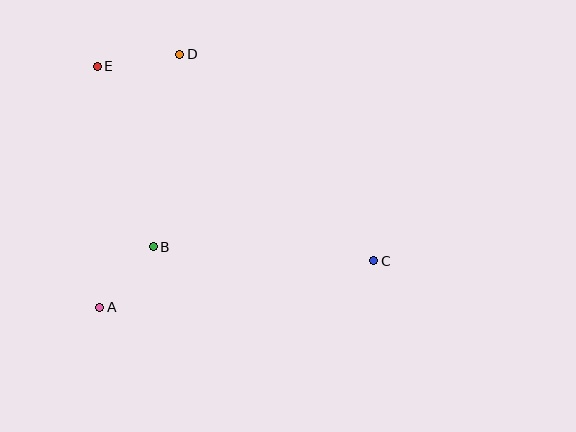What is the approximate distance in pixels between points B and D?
The distance between B and D is approximately 194 pixels.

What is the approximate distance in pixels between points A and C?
The distance between A and C is approximately 278 pixels.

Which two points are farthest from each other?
Points C and E are farthest from each other.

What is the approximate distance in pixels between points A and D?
The distance between A and D is approximately 265 pixels.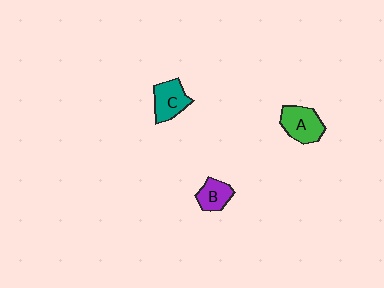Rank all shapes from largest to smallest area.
From largest to smallest: A (green), C (teal), B (purple).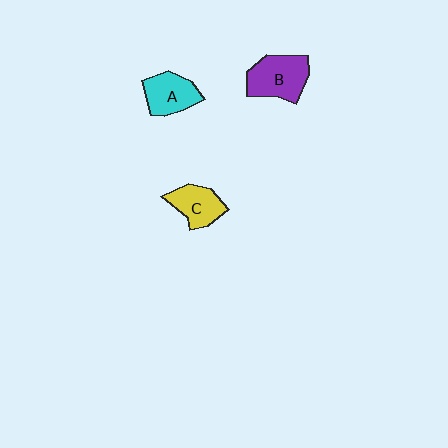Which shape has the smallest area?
Shape C (yellow).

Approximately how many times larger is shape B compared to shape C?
Approximately 1.3 times.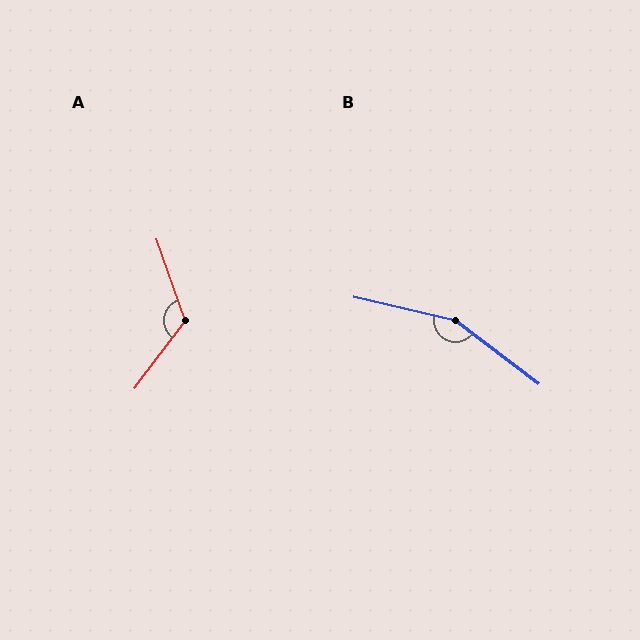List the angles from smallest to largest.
A (124°), B (156°).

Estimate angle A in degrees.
Approximately 124 degrees.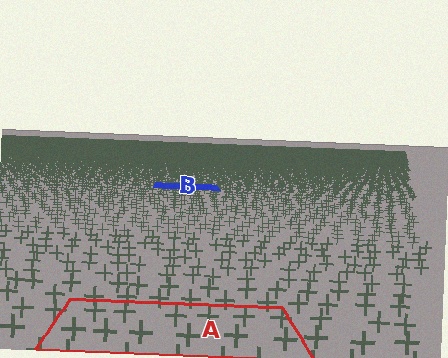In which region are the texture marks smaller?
The texture marks are smaller in region B, because it is farther away.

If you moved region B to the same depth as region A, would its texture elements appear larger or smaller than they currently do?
They would appear larger. At a closer depth, the same texture elements are projected at a bigger on-screen size.